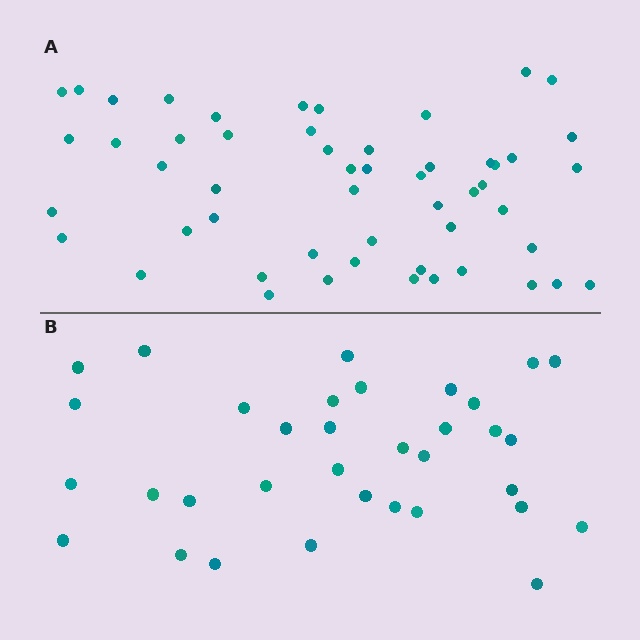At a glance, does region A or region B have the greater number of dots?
Region A (the top region) has more dots.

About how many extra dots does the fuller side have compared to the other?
Region A has approximately 20 more dots than region B.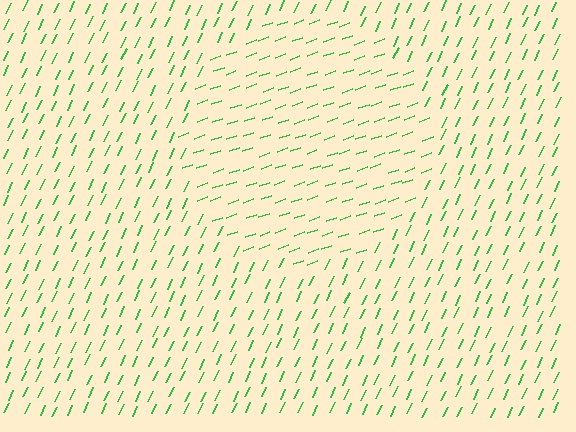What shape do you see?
I see a circle.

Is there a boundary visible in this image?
Yes, there is a texture boundary formed by a change in line orientation.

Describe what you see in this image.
The image is filled with small green line segments. A circle region in the image has lines oriented differently from the surrounding lines, creating a visible texture boundary.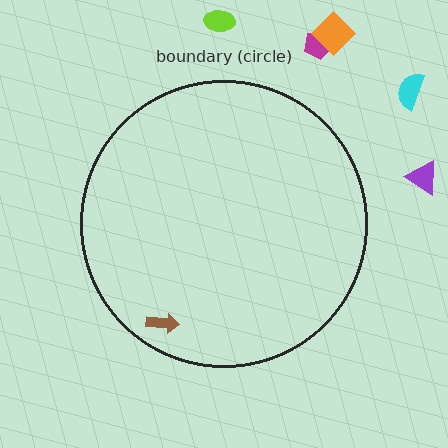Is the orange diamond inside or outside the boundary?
Outside.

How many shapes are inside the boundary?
1 inside, 5 outside.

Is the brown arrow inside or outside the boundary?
Inside.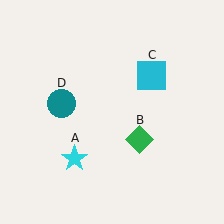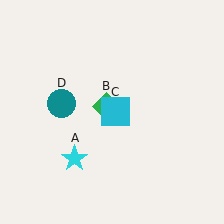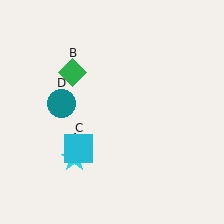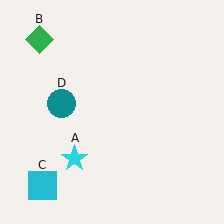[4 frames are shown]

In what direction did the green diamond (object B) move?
The green diamond (object B) moved up and to the left.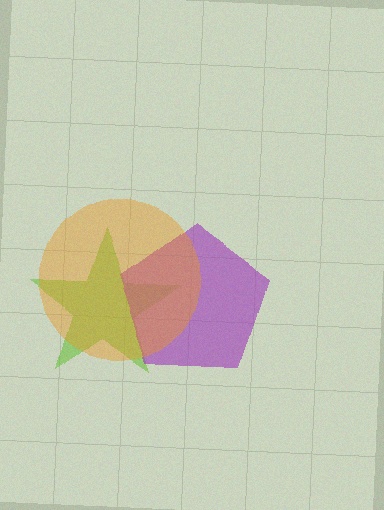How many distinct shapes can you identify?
There are 3 distinct shapes: a lime star, a purple pentagon, an orange circle.